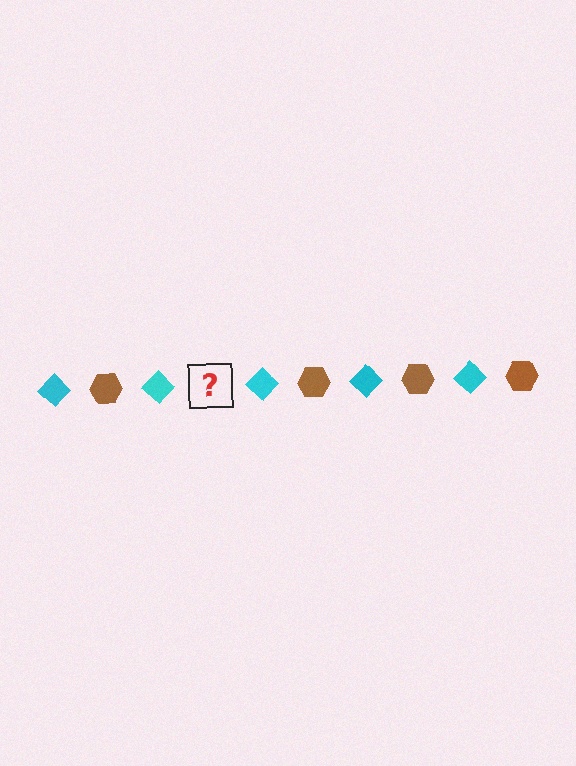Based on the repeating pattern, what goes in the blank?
The blank should be a brown hexagon.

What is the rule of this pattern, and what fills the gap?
The rule is that the pattern alternates between cyan diamond and brown hexagon. The gap should be filled with a brown hexagon.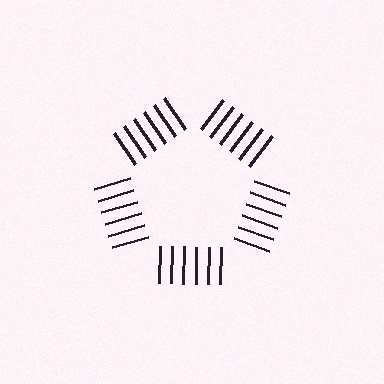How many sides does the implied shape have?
5 sides — the line-ends trace a pentagon.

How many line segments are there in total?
30 — 6 along each of the 5 edges.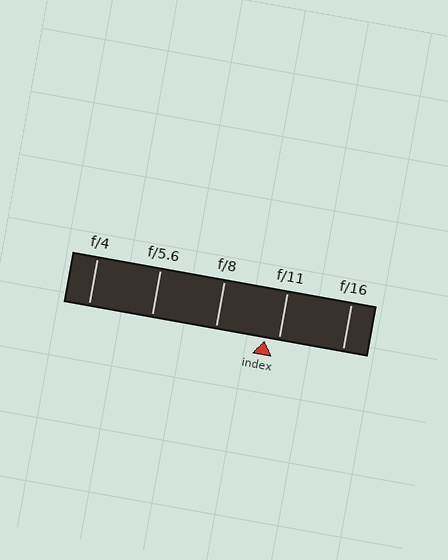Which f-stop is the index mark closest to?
The index mark is closest to f/11.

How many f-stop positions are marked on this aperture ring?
There are 5 f-stop positions marked.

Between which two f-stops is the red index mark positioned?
The index mark is between f/8 and f/11.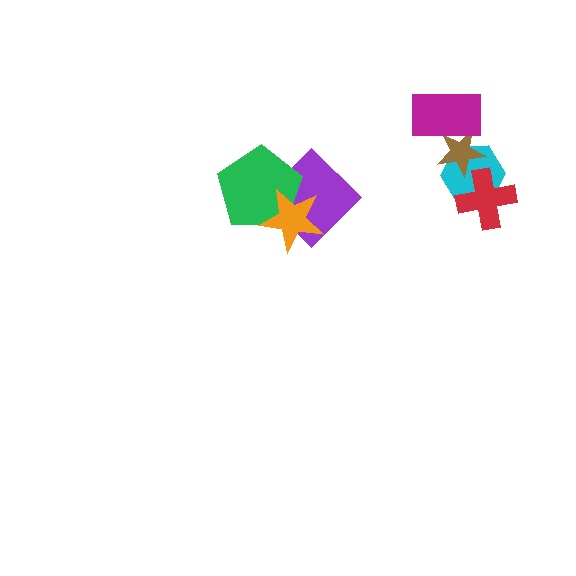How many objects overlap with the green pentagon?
2 objects overlap with the green pentagon.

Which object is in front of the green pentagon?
The orange star is in front of the green pentagon.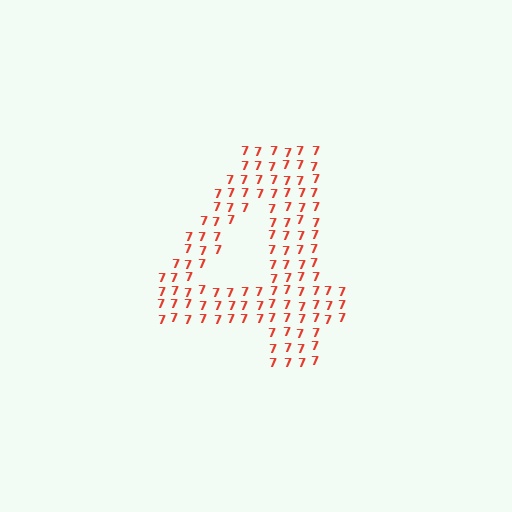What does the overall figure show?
The overall figure shows the digit 4.